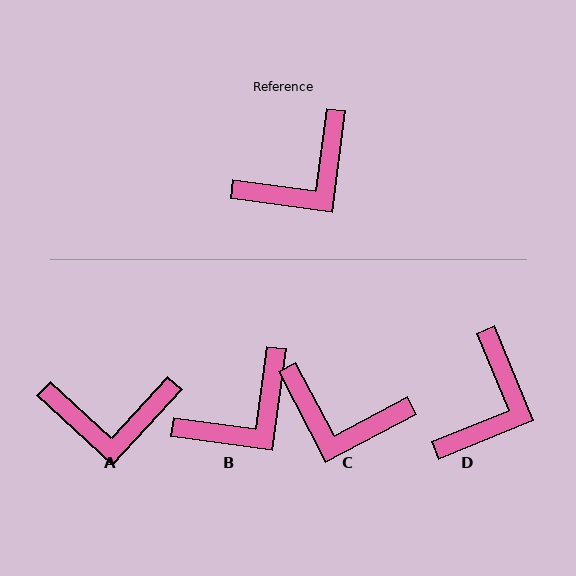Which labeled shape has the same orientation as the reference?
B.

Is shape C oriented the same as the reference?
No, it is off by about 55 degrees.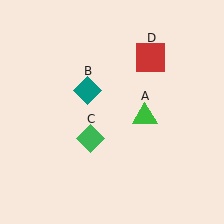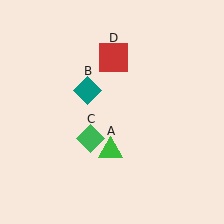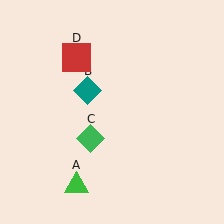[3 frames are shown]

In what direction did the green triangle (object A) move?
The green triangle (object A) moved down and to the left.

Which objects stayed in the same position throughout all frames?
Teal diamond (object B) and green diamond (object C) remained stationary.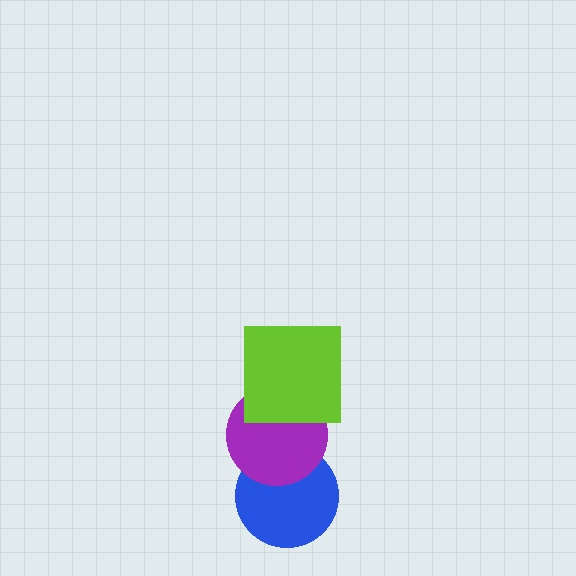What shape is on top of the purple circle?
The lime square is on top of the purple circle.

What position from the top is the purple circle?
The purple circle is 2nd from the top.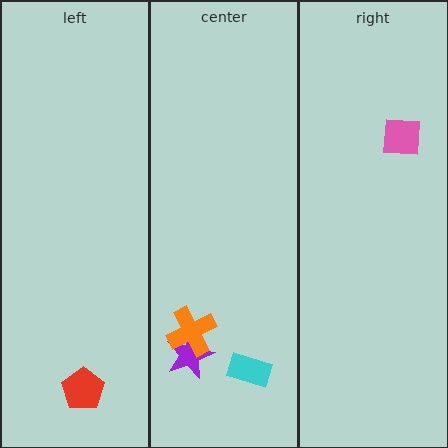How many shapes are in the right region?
1.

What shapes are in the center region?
The cyan rectangle, the purple star, the orange cross.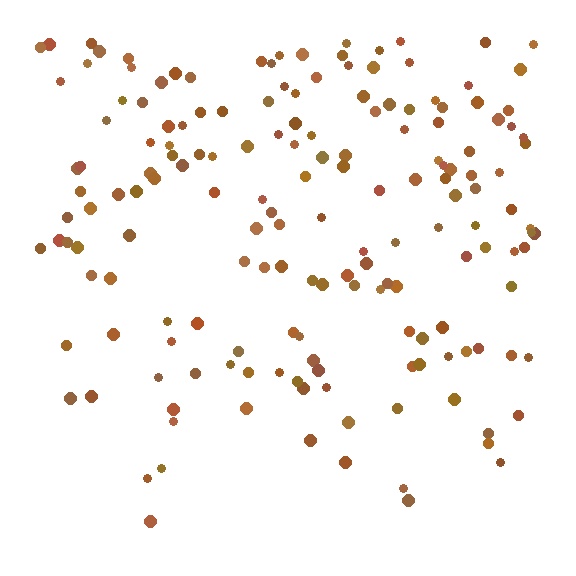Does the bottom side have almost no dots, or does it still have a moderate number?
Still a moderate number, just noticeably fewer than the top.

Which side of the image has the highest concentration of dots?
The top.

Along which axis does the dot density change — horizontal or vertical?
Vertical.